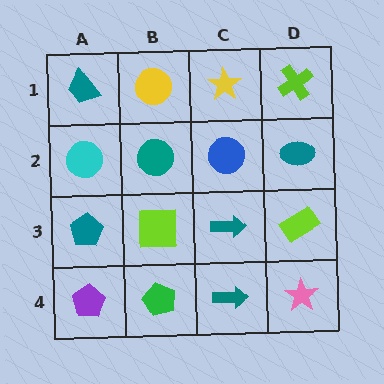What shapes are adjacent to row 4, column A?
A teal pentagon (row 3, column A), a green pentagon (row 4, column B).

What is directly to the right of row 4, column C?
A pink star.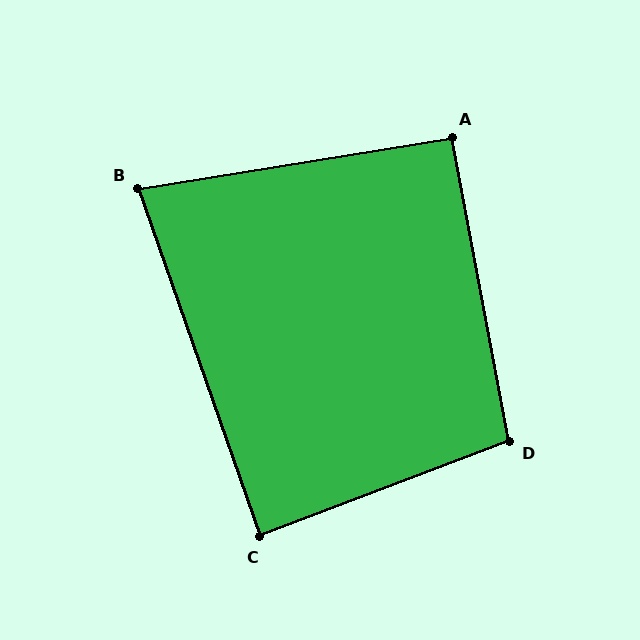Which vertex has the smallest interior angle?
B, at approximately 80 degrees.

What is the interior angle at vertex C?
Approximately 89 degrees (approximately right).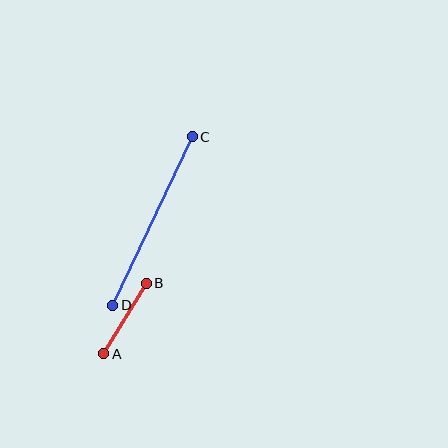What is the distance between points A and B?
The distance is approximately 82 pixels.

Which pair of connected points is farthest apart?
Points C and D are farthest apart.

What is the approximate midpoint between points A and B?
The midpoint is at approximately (125, 318) pixels.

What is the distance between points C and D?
The distance is approximately 186 pixels.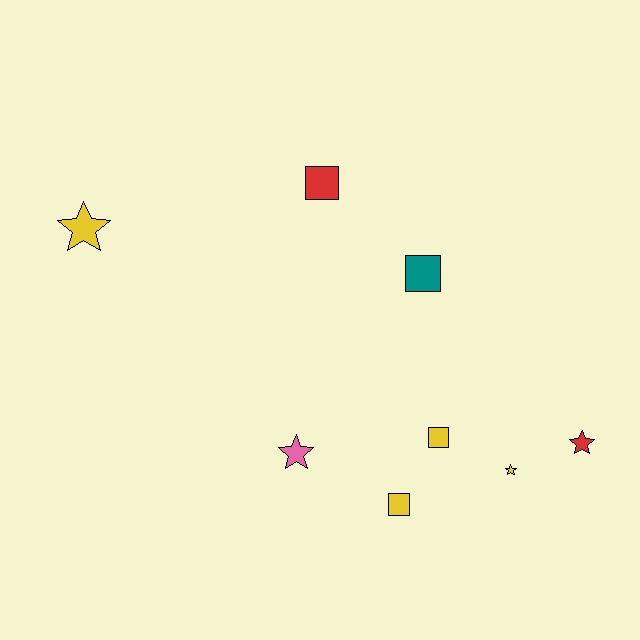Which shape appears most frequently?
Star, with 4 objects.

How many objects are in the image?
There are 8 objects.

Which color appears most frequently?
Yellow, with 4 objects.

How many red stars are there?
There is 1 red star.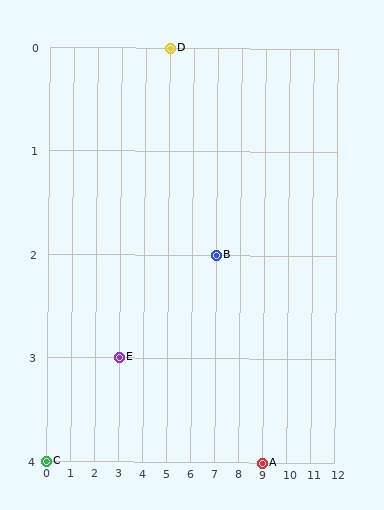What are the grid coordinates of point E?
Point E is at grid coordinates (3, 3).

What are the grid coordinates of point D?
Point D is at grid coordinates (5, 0).